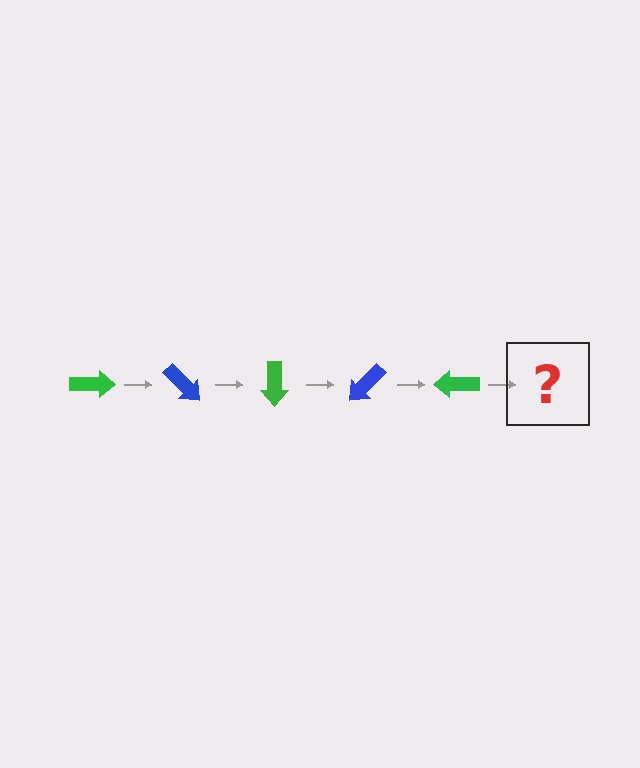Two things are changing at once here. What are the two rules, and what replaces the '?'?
The two rules are that it rotates 45 degrees each step and the color cycles through green and blue. The '?' should be a blue arrow, rotated 225 degrees from the start.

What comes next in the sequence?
The next element should be a blue arrow, rotated 225 degrees from the start.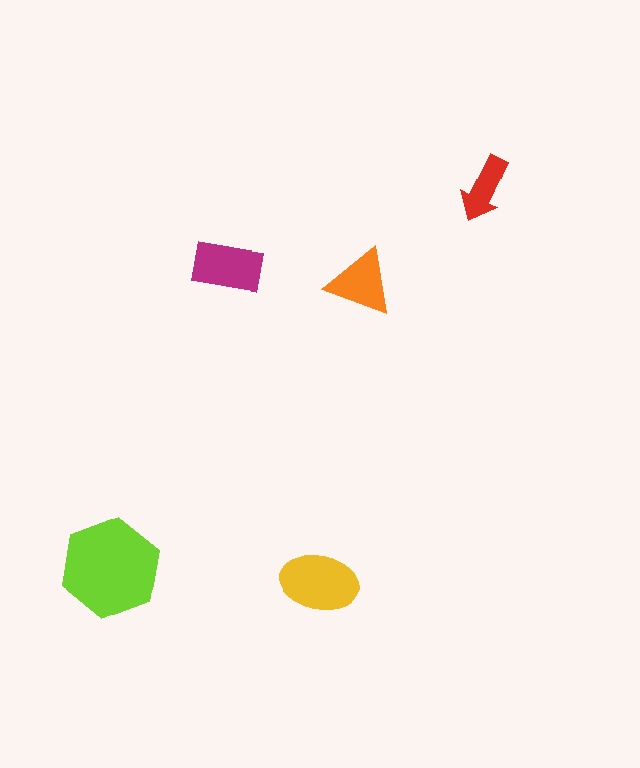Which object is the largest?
The lime hexagon.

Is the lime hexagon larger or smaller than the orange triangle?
Larger.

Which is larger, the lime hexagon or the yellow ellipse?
The lime hexagon.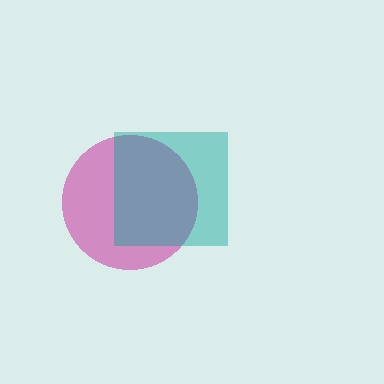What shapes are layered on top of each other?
The layered shapes are: a magenta circle, a teal square.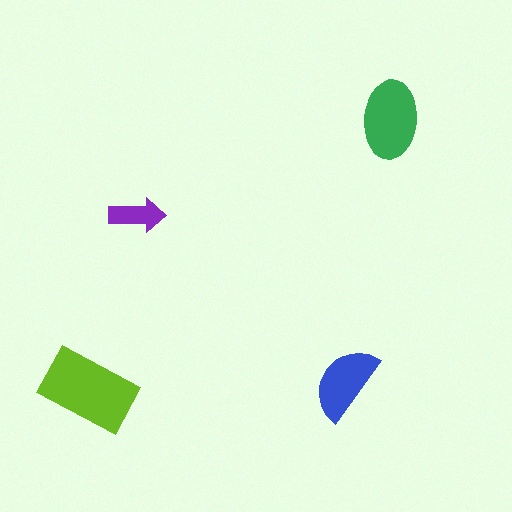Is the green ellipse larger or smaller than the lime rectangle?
Smaller.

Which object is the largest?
The lime rectangle.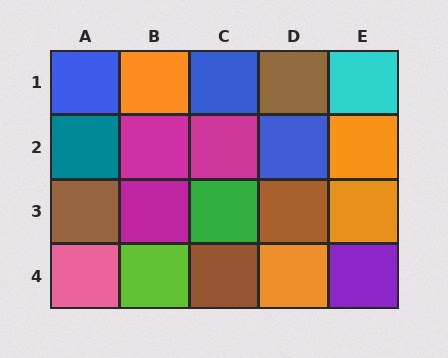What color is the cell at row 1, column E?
Cyan.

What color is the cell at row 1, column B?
Orange.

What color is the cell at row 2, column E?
Orange.